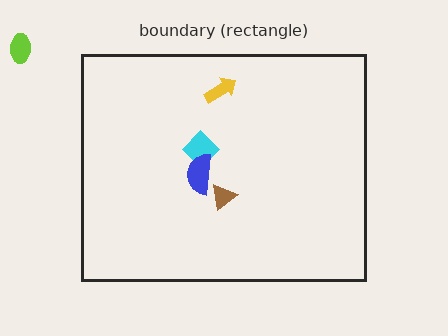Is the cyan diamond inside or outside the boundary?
Inside.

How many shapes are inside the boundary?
4 inside, 1 outside.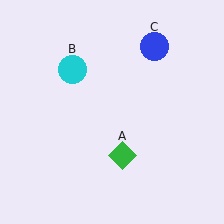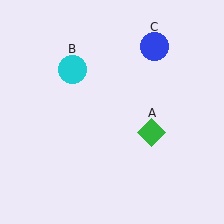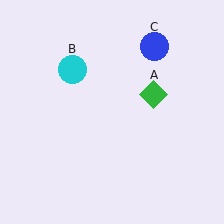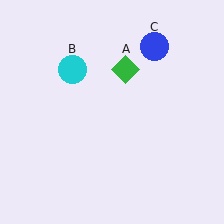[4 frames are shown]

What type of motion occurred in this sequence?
The green diamond (object A) rotated counterclockwise around the center of the scene.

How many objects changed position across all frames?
1 object changed position: green diamond (object A).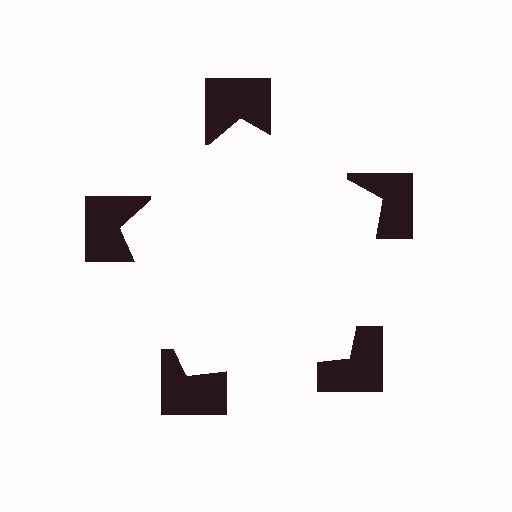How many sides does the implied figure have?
5 sides.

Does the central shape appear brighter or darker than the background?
It typically appears slightly brighter than the background, even though no actual brightness change is drawn.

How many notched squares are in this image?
There are 5 — one at each vertex of the illusory pentagon.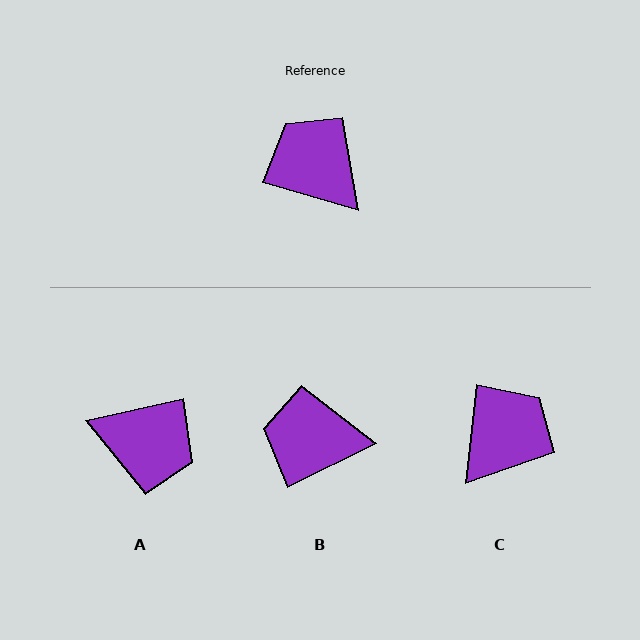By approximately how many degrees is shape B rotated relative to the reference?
Approximately 43 degrees counter-clockwise.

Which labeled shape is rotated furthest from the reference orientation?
A, about 151 degrees away.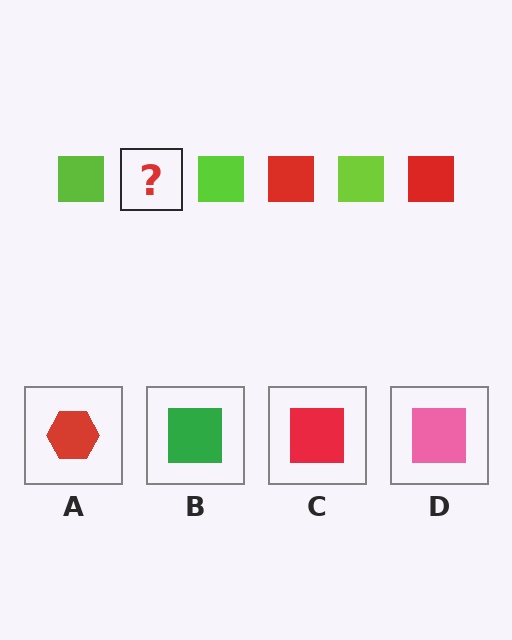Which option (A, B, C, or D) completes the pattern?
C.